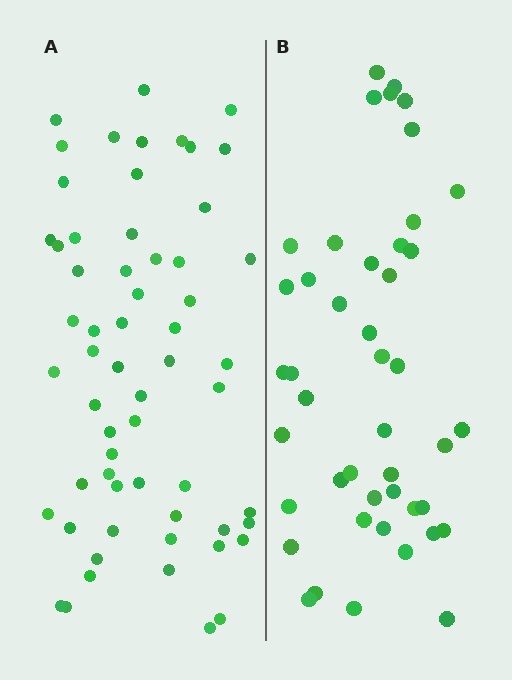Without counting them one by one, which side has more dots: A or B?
Region A (the left region) has more dots.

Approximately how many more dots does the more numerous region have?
Region A has approximately 15 more dots than region B.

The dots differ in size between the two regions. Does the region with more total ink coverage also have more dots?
No. Region B has more total ink coverage because its dots are larger, but region A actually contains more individual dots. Total area can be misleading — the number of items is what matters here.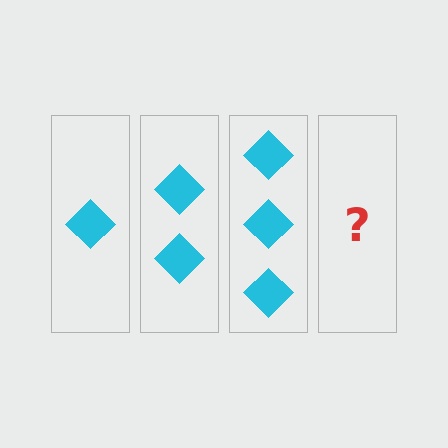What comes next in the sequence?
The next element should be 4 diamonds.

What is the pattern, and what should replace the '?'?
The pattern is that each step adds one more diamond. The '?' should be 4 diamonds.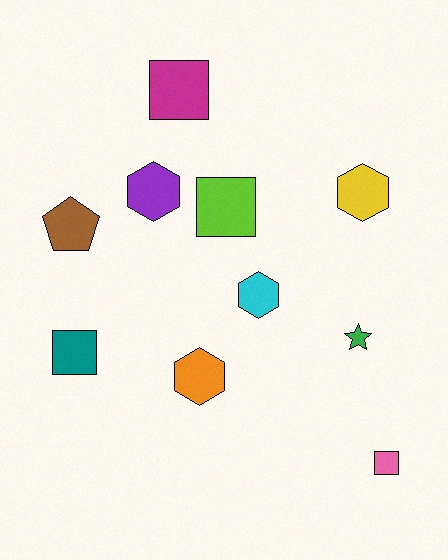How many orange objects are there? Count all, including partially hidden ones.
There is 1 orange object.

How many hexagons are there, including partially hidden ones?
There are 4 hexagons.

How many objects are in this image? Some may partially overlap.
There are 10 objects.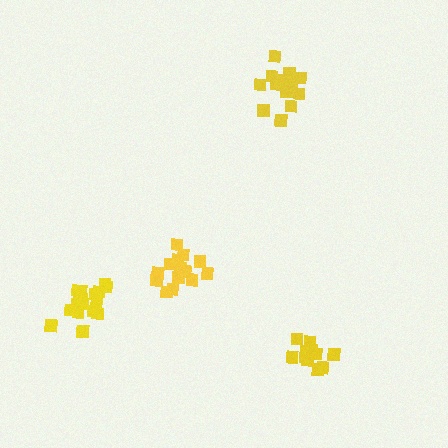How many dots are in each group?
Group 1: 12 dots, Group 2: 18 dots, Group 3: 15 dots, Group 4: 18 dots (63 total).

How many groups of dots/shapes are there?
There are 4 groups.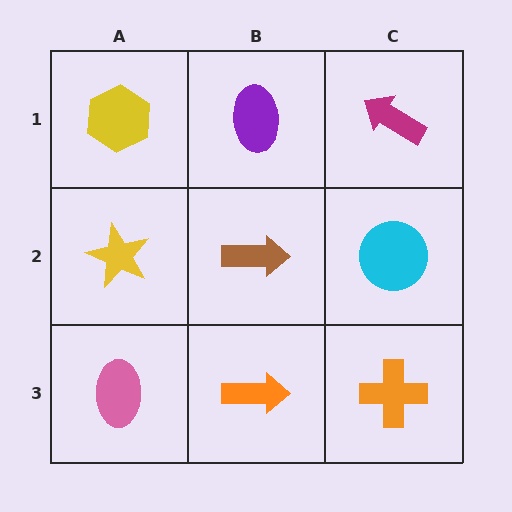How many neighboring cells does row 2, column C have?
3.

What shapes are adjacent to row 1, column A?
A yellow star (row 2, column A), a purple ellipse (row 1, column B).